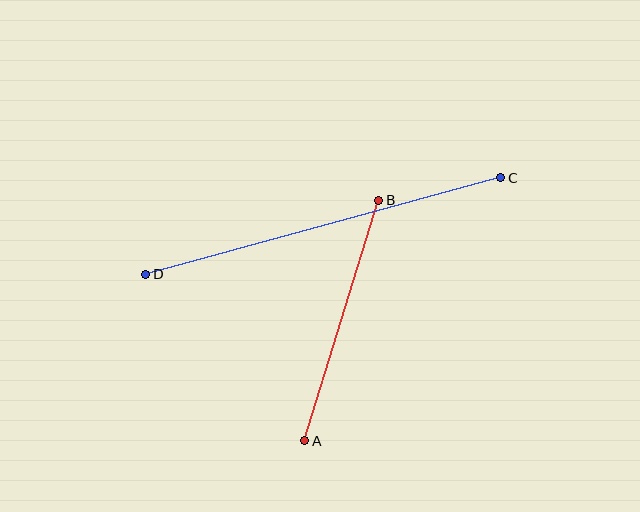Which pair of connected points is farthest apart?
Points C and D are farthest apart.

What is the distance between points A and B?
The distance is approximately 252 pixels.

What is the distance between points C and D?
The distance is approximately 368 pixels.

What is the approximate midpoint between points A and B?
The midpoint is at approximately (342, 320) pixels.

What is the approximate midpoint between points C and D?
The midpoint is at approximately (323, 226) pixels.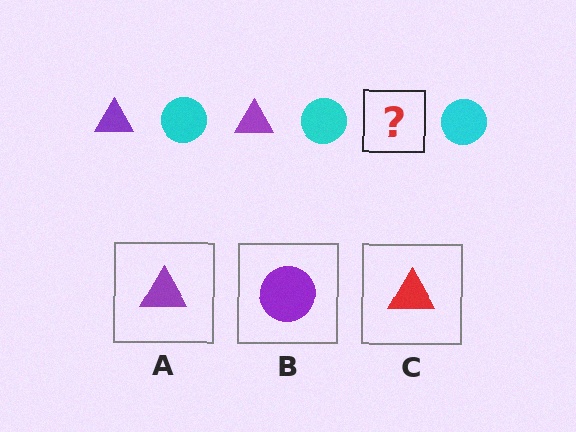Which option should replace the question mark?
Option A.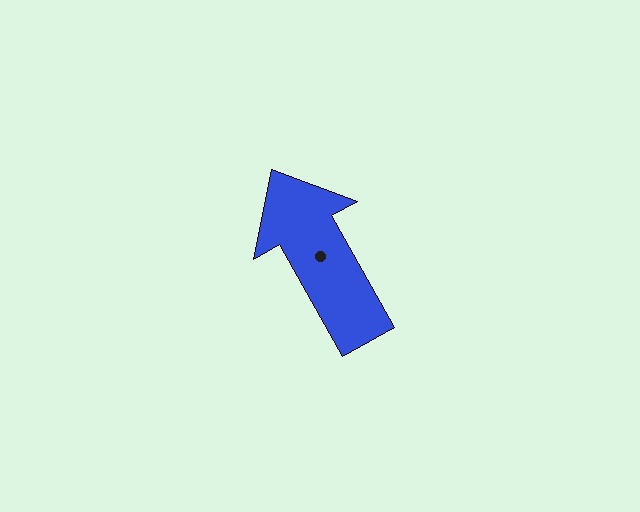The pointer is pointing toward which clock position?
Roughly 11 o'clock.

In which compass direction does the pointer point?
Northwest.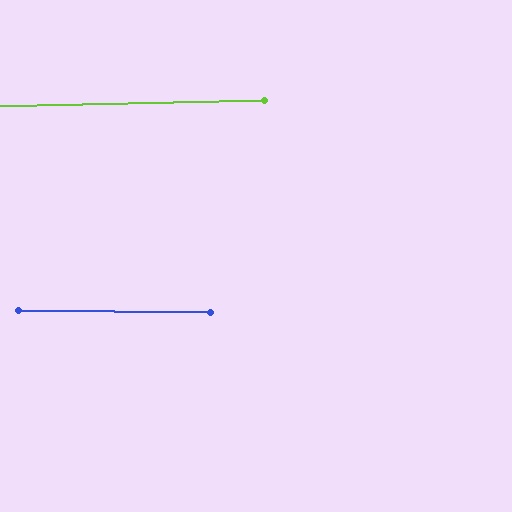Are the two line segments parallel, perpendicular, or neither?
Parallel — their directions differ by only 1.7°.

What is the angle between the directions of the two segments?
Approximately 2 degrees.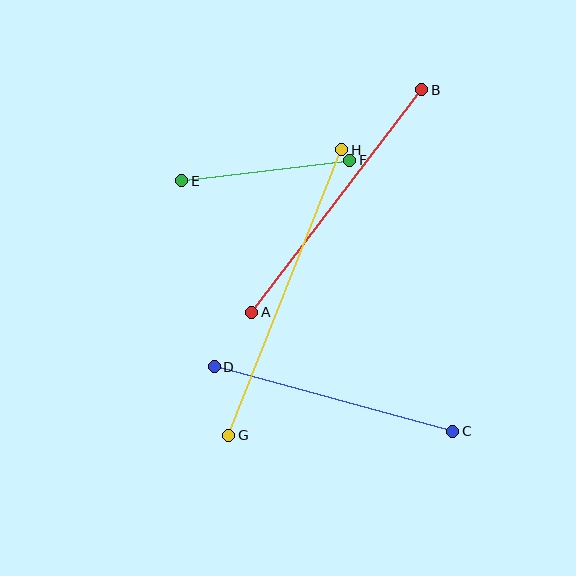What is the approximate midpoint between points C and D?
The midpoint is at approximately (334, 399) pixels.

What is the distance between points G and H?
The distance is approximately 307 pixels.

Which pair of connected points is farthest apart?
Points G and H are farthest apart.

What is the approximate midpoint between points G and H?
The midpoint is at approximately (285, 293) pixels.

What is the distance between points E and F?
The distance is approximately 169 pixels.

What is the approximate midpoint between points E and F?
The midpoint is at approximately (266, 171) pixels.